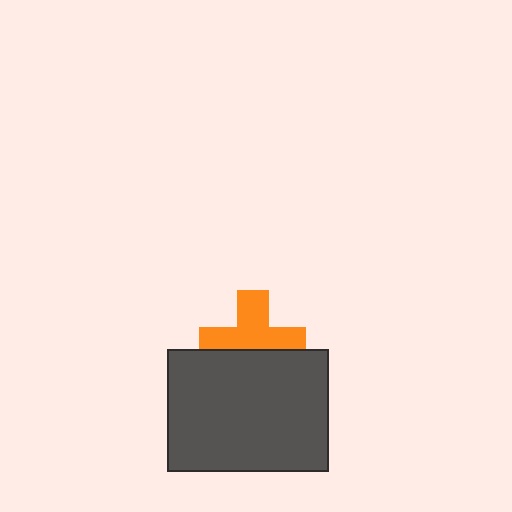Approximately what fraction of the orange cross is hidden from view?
Roughly 38% of the orange cross is hidden behind the dark gray rectangle.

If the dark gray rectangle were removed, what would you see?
You would see the complete orange cross.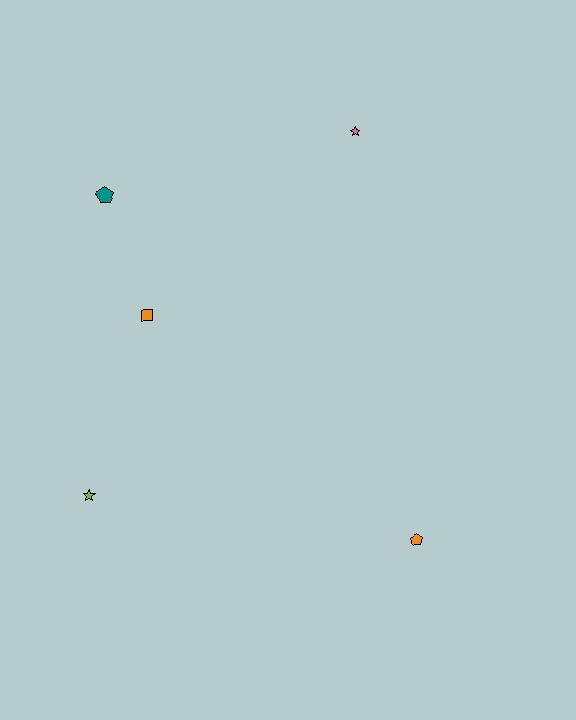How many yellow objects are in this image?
There are no yellow objects.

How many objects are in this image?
There are 5 objects.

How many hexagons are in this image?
There are no hexagons.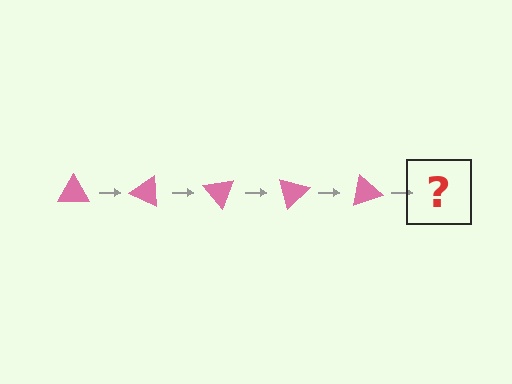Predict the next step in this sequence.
The next step is a pink triangle rotated 125 degrees.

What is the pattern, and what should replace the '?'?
The pattern is that the triangle rotates 25 degrees each step. The '?' should be a pink triangle rotated 125 degrees.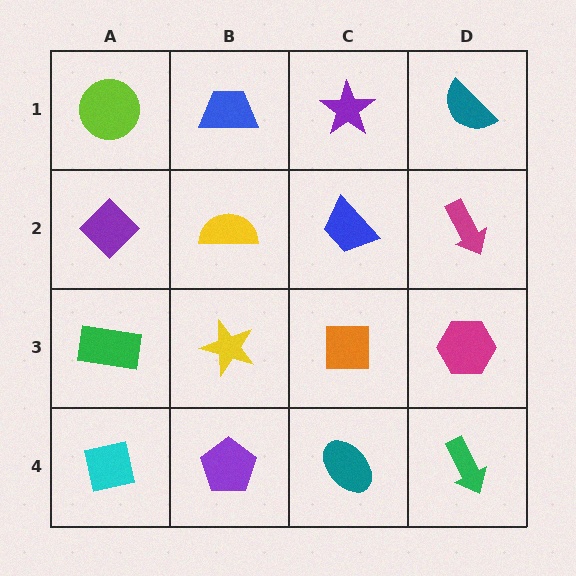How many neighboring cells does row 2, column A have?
3.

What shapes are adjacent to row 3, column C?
A blue trapezoid (row 2, column C), a teal ellipse (row 4, column C), a yellow star (row 3, column B), a magenta hexagon (row 3, column D).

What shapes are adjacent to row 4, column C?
An orange square (row 3, column C), a purple pentagon (row 4, column B), a green arrow (row 4, column D).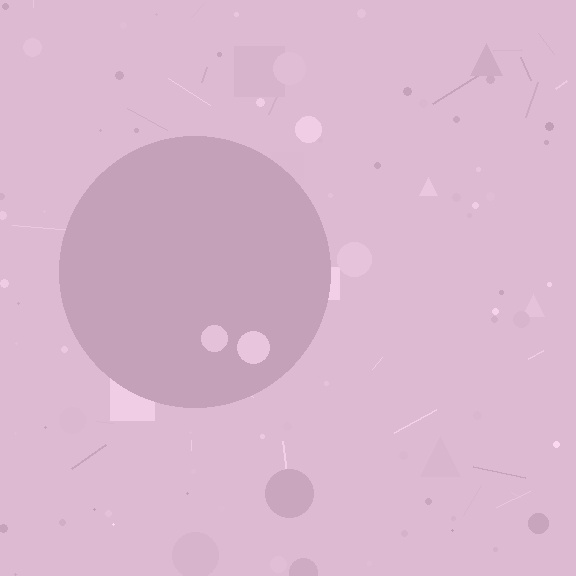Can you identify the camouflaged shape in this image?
The camouflaged shape is a circle.